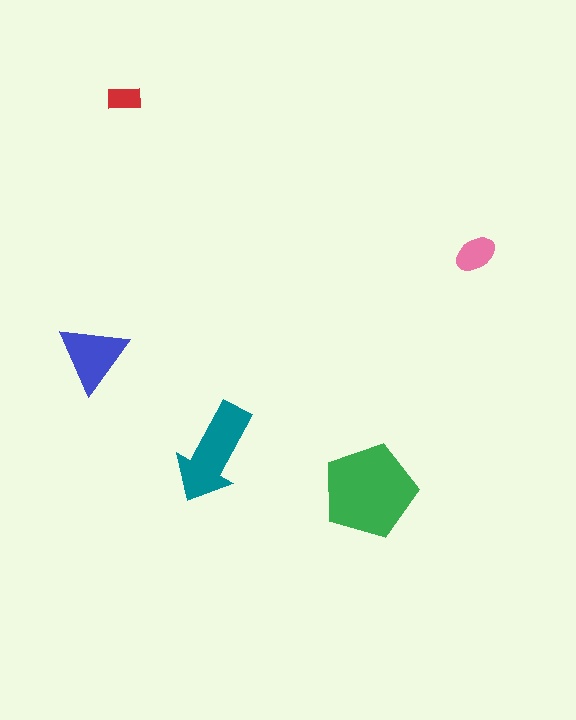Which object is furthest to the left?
The blue triangle is leftmost.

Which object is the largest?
The green pentagon.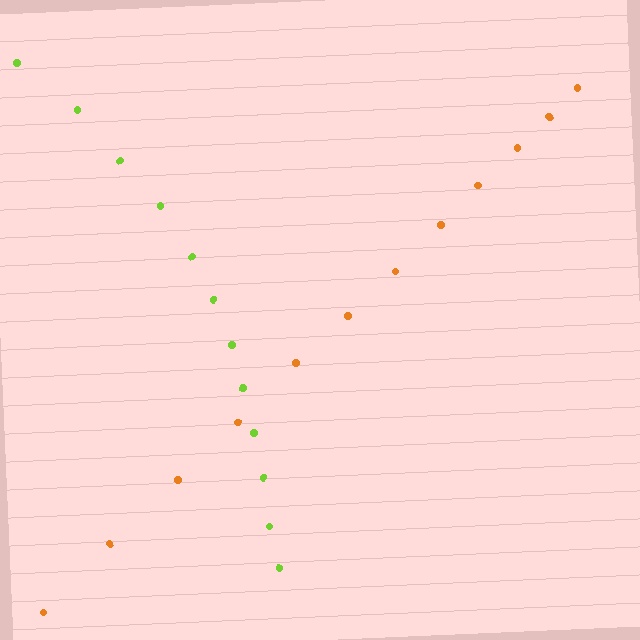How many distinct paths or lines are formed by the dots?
There are 2 distinct paths.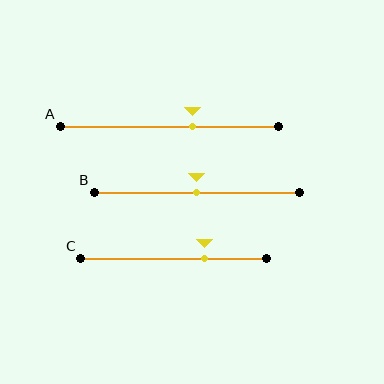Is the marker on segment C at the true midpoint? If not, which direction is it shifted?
No, the marker on segment C is shifted to the right by about 16% of the segment length.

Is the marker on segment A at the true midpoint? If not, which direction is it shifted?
No, the marker on segment A is shifted to the right by about 11% of the segment length.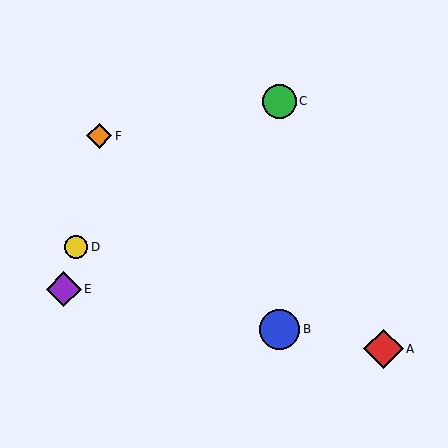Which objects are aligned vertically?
Objects B, C are aligned vertically.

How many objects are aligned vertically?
2 objects (B, C) are aligned vertically.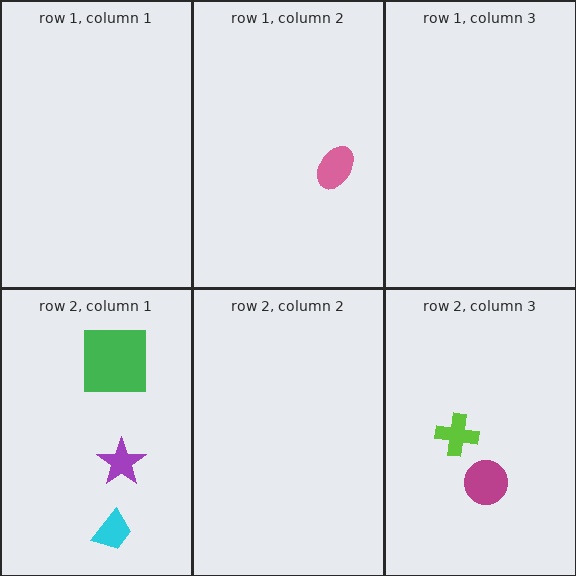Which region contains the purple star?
The row 2, column 1 region.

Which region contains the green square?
The row 2, column 1 region.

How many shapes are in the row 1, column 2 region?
1.